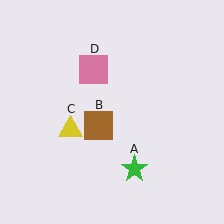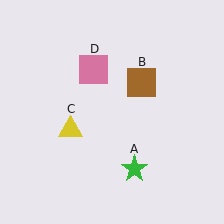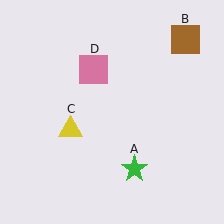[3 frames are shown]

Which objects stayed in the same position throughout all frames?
Green star (object A) and yellow triangle (object C) and pink square (object D) remained stationary.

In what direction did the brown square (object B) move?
The brown square (object B) moved up and to the right.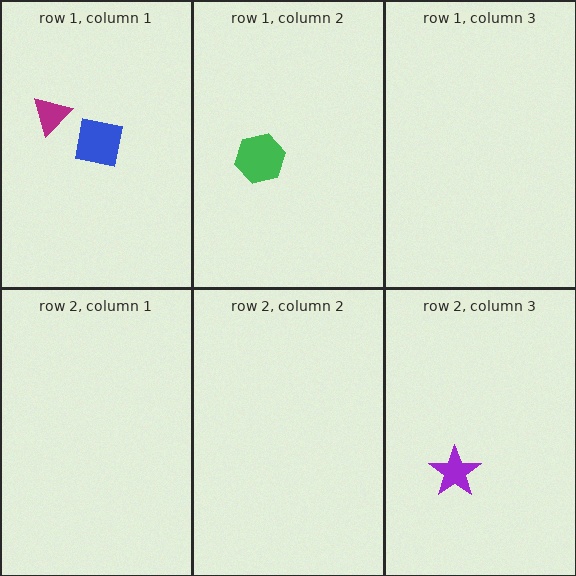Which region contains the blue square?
The row 1, column 1 region.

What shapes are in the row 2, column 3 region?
The purple star.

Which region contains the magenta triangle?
The row 1, column 1 region.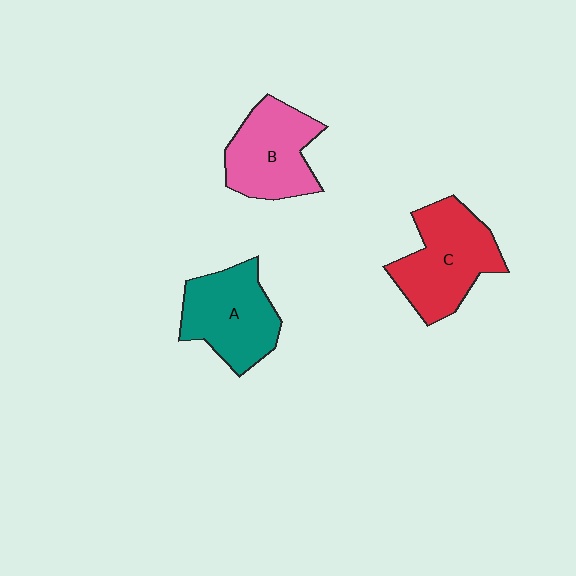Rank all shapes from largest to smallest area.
From largest to smallest: C (red), A (teal), B (pink).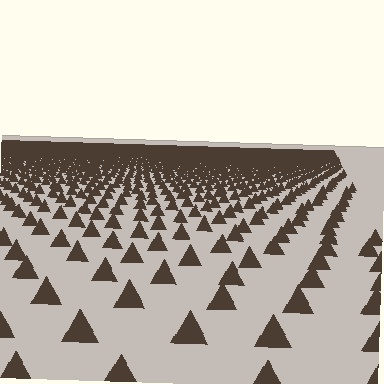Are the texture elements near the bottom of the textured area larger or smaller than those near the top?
Larger. Near the bottom, elements are closer to the viewer and appear at a bigger on-screen size.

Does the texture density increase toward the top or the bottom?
Density increases toward the top.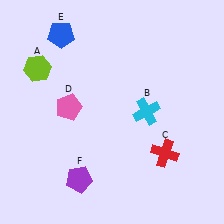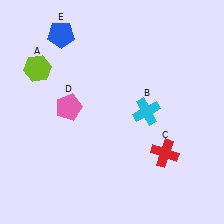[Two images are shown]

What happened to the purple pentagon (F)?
The purple pentagon (F) was removed in Image 2. It was in the bottom-left area of Image 1.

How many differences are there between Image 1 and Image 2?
There is 1 difference between the two images.